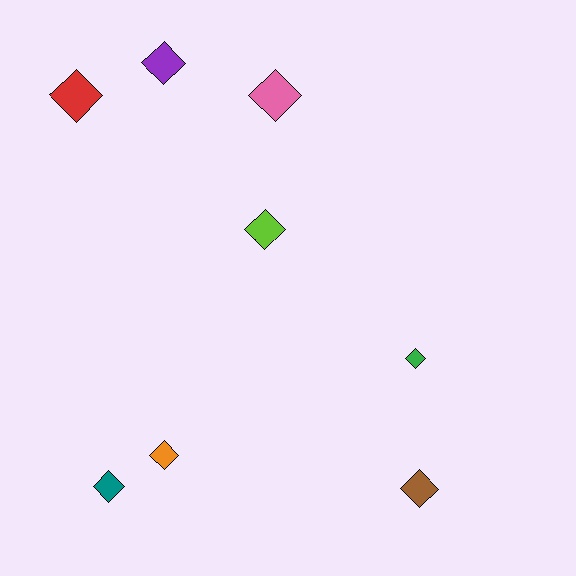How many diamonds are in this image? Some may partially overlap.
There are 8 diamonds.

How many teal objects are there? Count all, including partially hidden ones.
There is 1 teal object.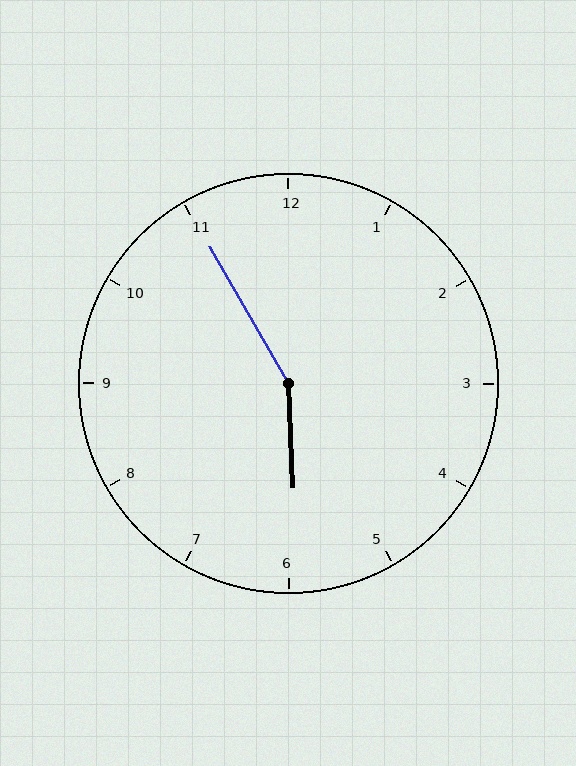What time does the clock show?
5:55.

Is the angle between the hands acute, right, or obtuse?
It is obtuse.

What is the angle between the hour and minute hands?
Approximately 152 degrees.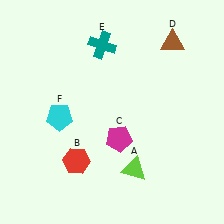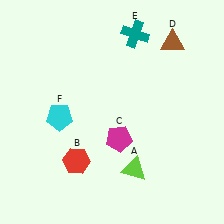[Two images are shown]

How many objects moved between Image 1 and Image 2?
1 object moved between the two images.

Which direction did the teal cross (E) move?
The teal cross (E) moved right.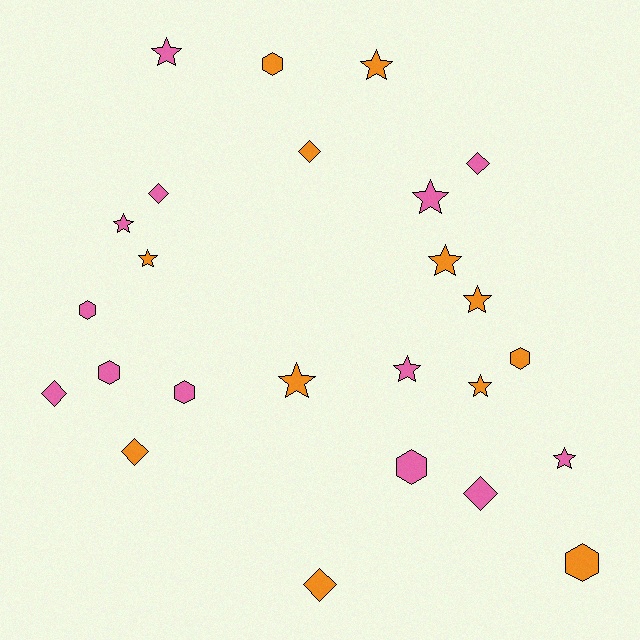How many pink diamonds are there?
There are 4 pink diamonds.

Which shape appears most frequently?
Star, with 11 objects.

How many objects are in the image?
There are 25 objects.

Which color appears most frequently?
Pink, with 13 objects.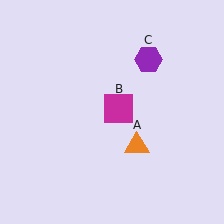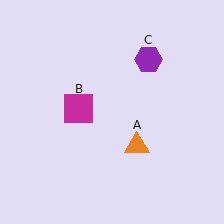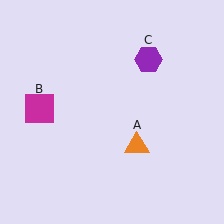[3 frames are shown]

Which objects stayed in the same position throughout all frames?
Orange triangle (object A) and purple hexagon (object C) remained stationary.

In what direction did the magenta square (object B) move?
The magenta square (object B) moved left.